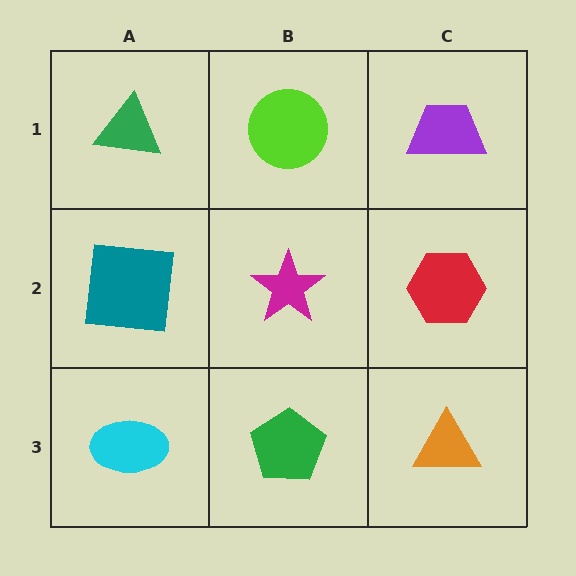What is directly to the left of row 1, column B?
A green triangle.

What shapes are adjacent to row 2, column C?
A purple trapezoid (row 1, column C), an orange triangle (row 3, column C), a magenta star (row 2, column B).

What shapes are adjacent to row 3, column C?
A red hexagon (row 2, column C), a green pentagon (row 3, column B).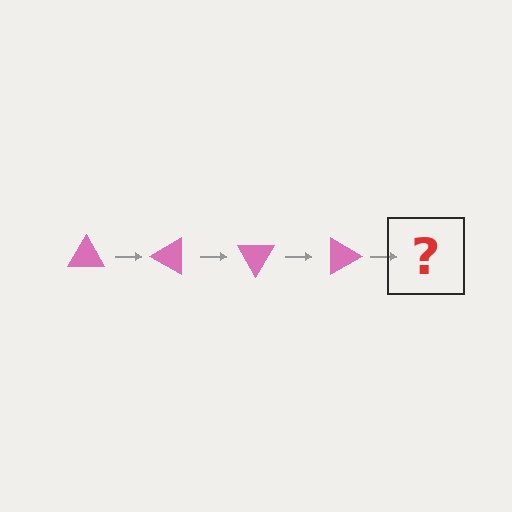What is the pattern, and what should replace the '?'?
The pattern is that the triangle rotates 30 degrees each step. The '?' should be a pink triangle rotated 120 degrees.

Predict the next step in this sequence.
The next step is a pink triangle rotated 120 degrees.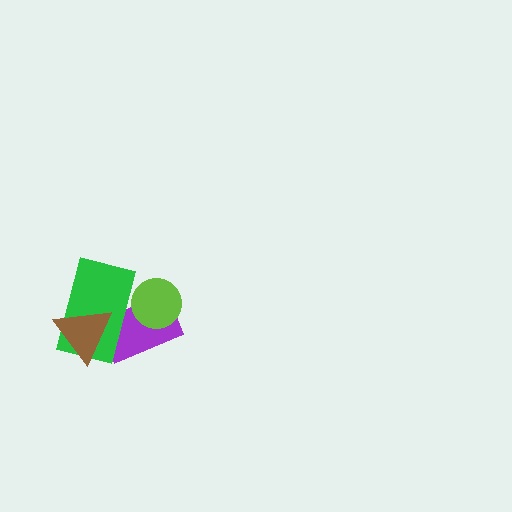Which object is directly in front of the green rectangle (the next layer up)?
The lime circle is directly in front of the green rectangle.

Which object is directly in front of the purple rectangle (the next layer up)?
The green rectangle is directly in front of the purple rectangle.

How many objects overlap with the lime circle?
2 objects overlap with the lime circle.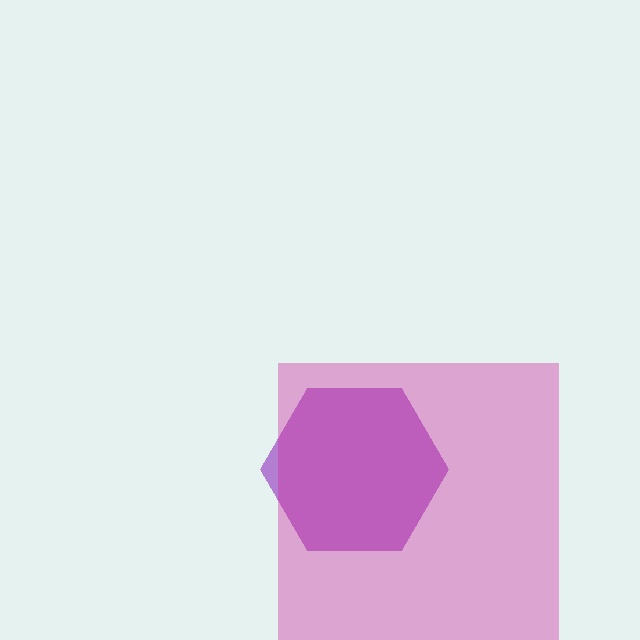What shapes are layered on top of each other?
The layered shapes are: a purple hexagon, a magenta square.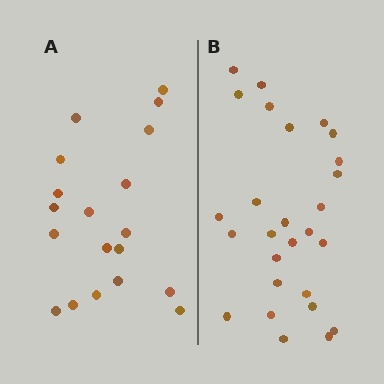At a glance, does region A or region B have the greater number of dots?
Region B (the right region) has more dots.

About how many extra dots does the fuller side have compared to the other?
Region B has roughly 8 or so more dots than region A.